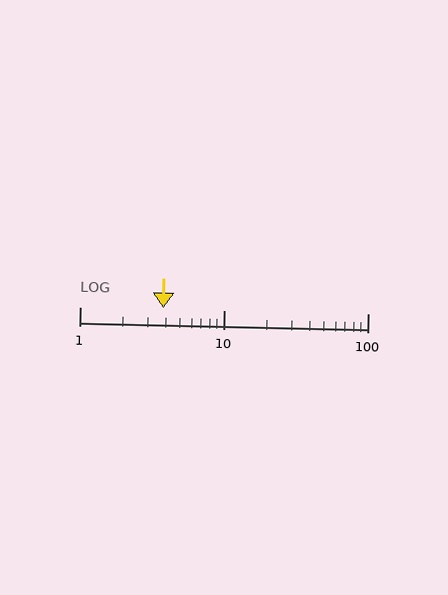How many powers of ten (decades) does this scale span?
The scale spans 2 decades, from 1 to 100.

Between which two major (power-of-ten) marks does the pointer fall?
The pointer is between 1 and 10.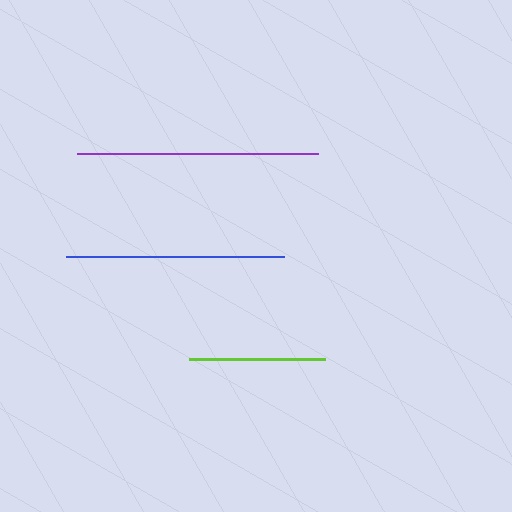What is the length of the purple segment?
The purple segment is approximately 241 pixels long.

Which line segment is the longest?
The purple line is the longest at approximately 241 pixels.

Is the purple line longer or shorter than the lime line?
The purple line is longer than the lime line.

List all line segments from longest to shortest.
From longest to shortest: purple, blue, lime.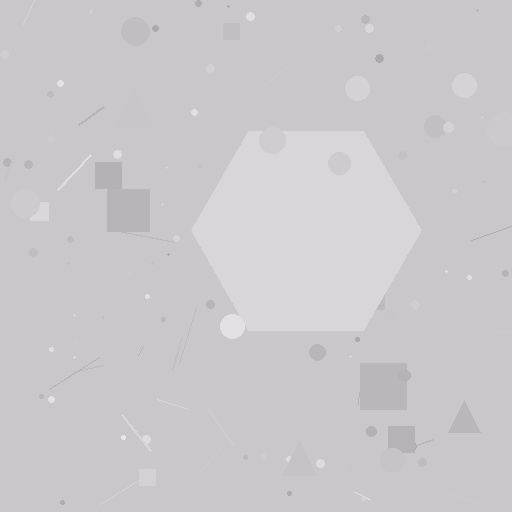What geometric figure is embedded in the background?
A hexagon is embedded in the background.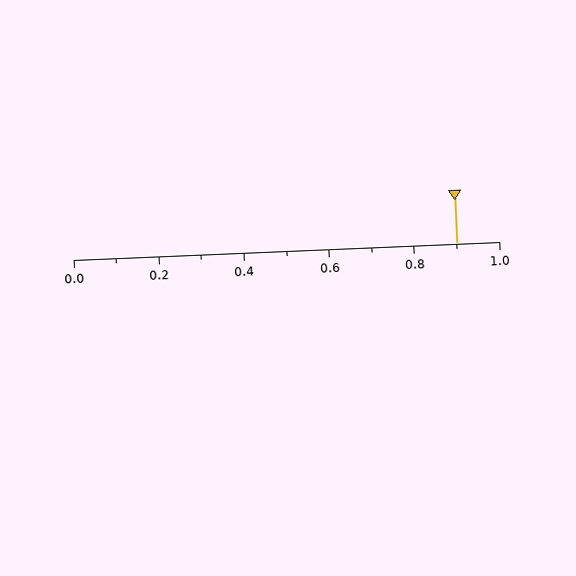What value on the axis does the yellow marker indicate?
The marker indicates approximately 0.9.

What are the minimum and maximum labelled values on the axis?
The axis runs from 0.0 to 1.0.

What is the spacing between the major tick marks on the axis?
The major ticks are spaced 0.2 apart.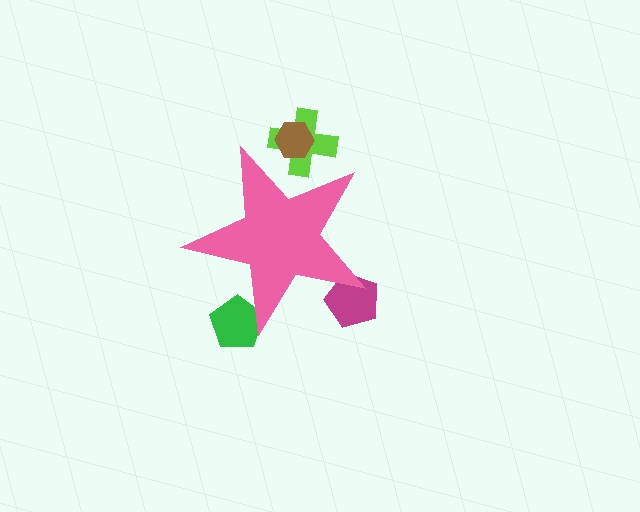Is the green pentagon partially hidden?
Yes, the green pentagon is partially hidden behind the pink star.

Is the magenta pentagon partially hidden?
Yes, the magenta pentagon is partially hidden behind the pink star.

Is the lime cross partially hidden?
Yes, the lime cross is partially hidden behind the pink star.